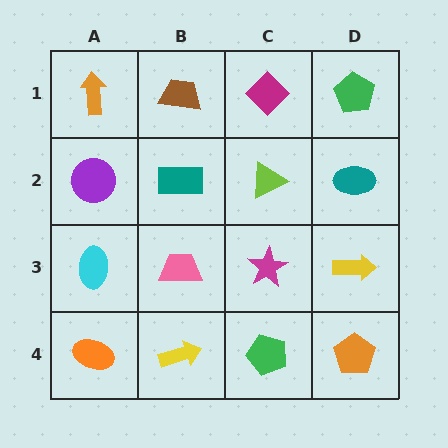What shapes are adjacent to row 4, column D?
A yellow arrow (row 3, column D), a green pentagon (row 4, column C).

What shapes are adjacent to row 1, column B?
A teal rectangle (row 2, column B), an orange arrow (row 1, column A), a magenta diamond (row 1, column C).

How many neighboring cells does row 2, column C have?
4.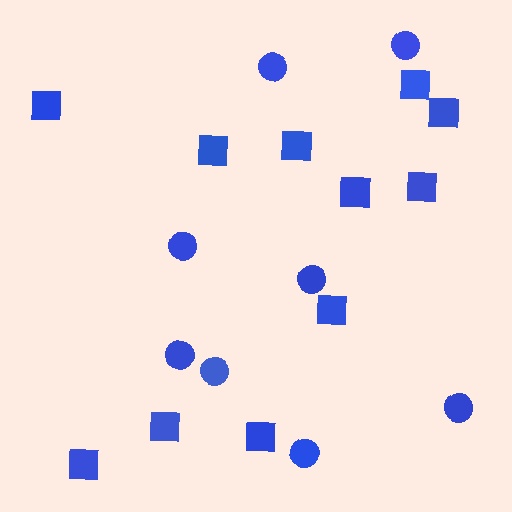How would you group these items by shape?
There are 2 groups: one group of circles (8) and one group of squares (11).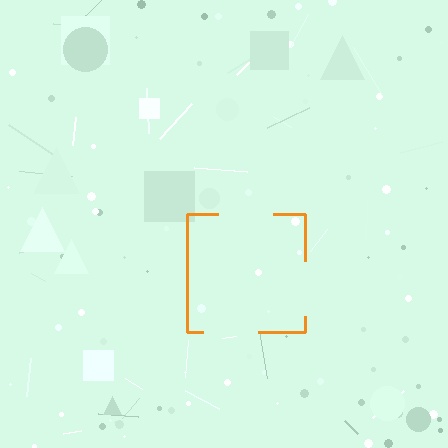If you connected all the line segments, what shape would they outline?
They would outline a square.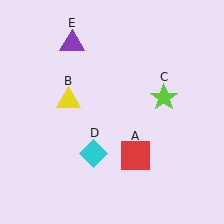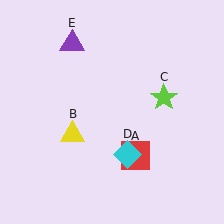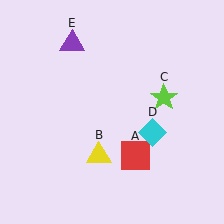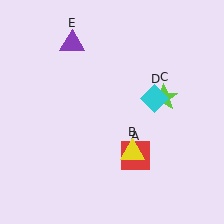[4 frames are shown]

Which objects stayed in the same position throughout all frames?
Red square (object A) and lime star (object C) and purple triangle (object E) remained stationary.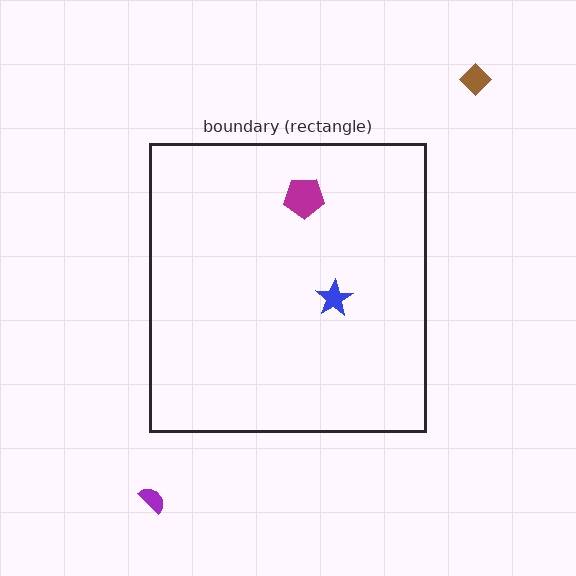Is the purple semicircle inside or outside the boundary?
Outside.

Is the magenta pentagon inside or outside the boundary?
Inside.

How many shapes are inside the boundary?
2 inside, 2 outside.